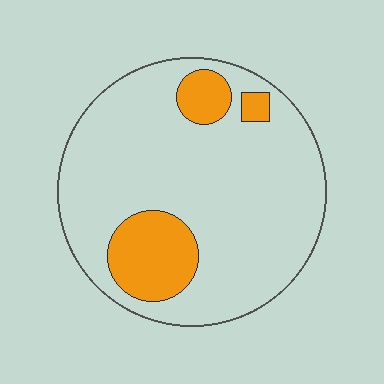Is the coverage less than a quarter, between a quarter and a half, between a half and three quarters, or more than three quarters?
Less than a quarter.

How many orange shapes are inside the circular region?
3.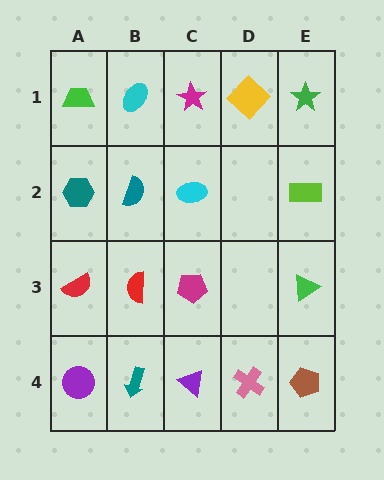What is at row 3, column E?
A green triangle.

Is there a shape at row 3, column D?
No, that cell is empty.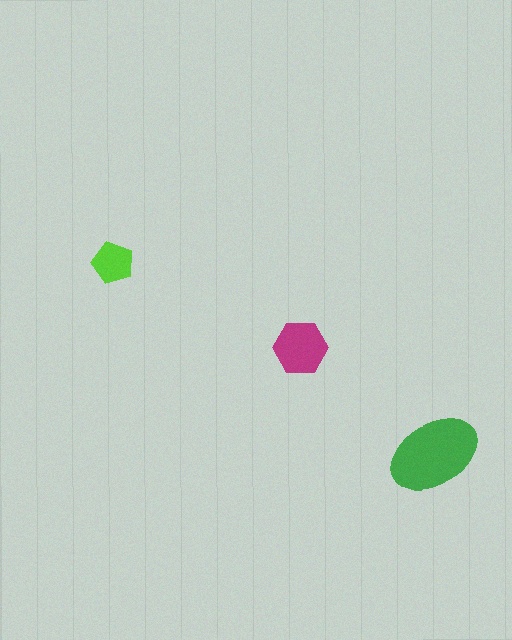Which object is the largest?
The green ellipse.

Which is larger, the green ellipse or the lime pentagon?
The green ellipse.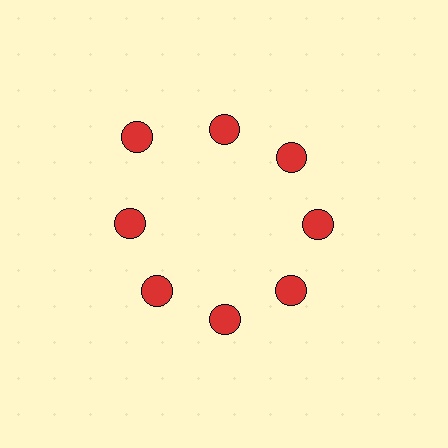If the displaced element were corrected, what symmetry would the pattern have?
It would have 8-fold rotational symmetry — the pattern would map onto itself every 45 degrees.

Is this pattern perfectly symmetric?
No. The 8 red circles are arranged in a ring, but one element near the 10 o'clock position is pushed outward from the center, breaking the 8-fold rotational symmetry.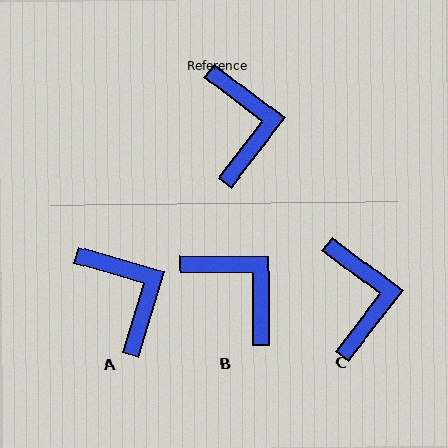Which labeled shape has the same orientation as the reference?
C.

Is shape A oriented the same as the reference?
No, it is off by about 21 degrees.